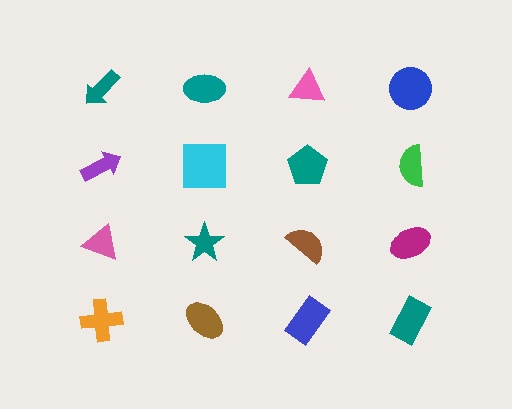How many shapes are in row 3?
4 shapes.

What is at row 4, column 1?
An orange cross.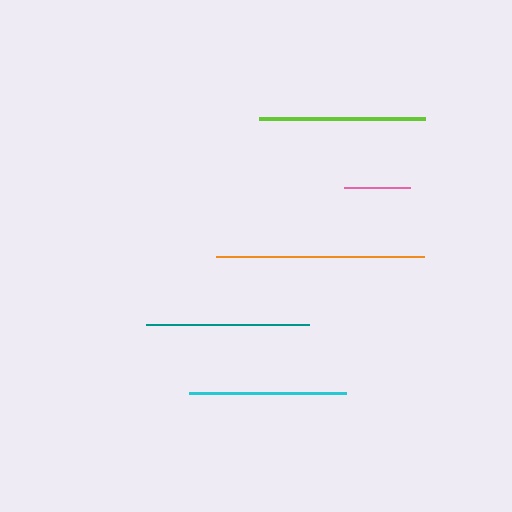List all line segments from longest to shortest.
From longest to shortest: orange, lime, teal, cyan, pink.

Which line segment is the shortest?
The pink line is the shortest at approximately 67 pixels.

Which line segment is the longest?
The orange line is the longest at approximately 208 pixels.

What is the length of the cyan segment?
The cyan segment is approximately 157 pixels long.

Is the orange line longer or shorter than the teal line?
The orange line is longer than the teal line.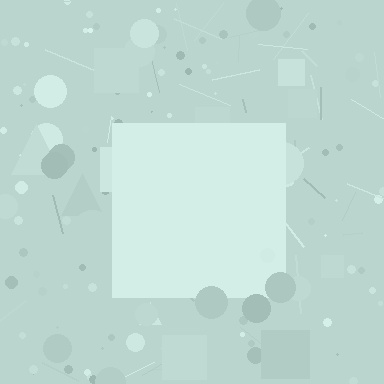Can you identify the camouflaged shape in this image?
The camouflaged shape is a square.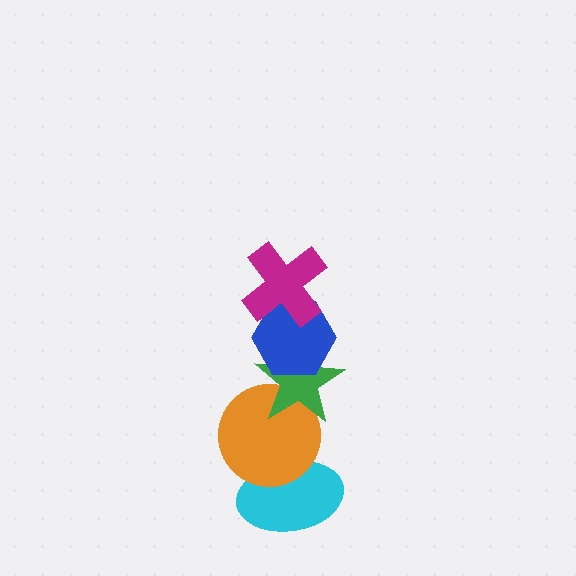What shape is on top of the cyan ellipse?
The orange circle is on top of the cyan ellipse.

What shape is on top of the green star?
The blue hexagon is on top of the green star.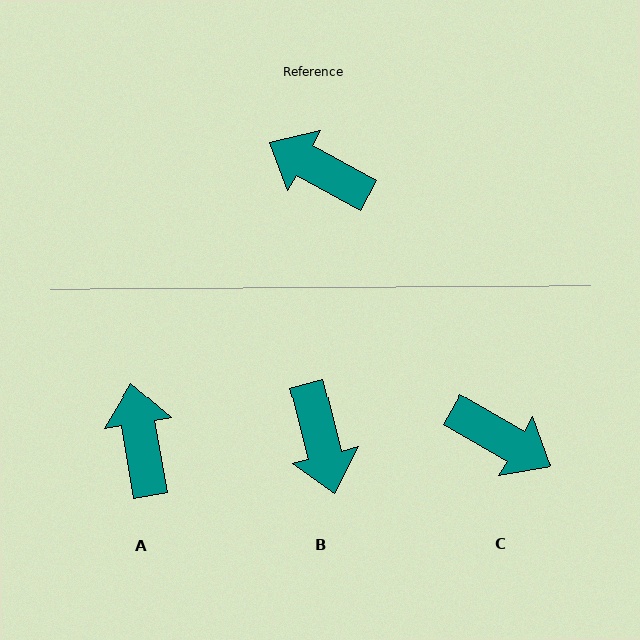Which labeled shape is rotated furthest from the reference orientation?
C, about 178 degrees away.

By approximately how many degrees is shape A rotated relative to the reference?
Approximately 52 degrees clockwise.